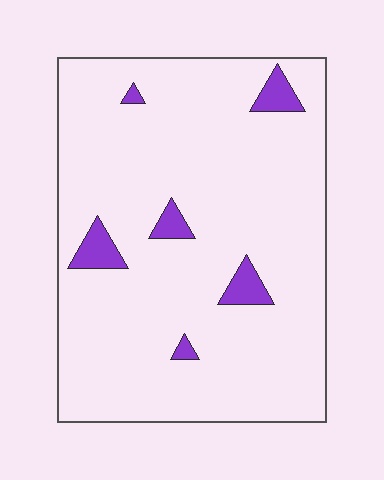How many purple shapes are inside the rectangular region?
6.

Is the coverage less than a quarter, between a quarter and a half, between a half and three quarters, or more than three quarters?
Less than a quarter.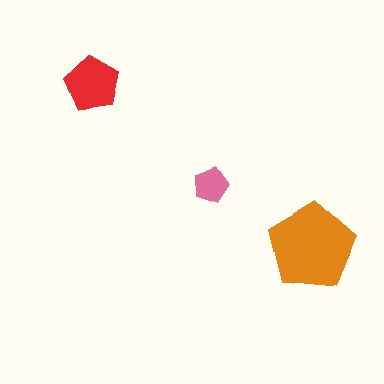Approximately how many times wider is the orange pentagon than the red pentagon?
About 1.5 times wider.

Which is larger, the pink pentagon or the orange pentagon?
The orange one.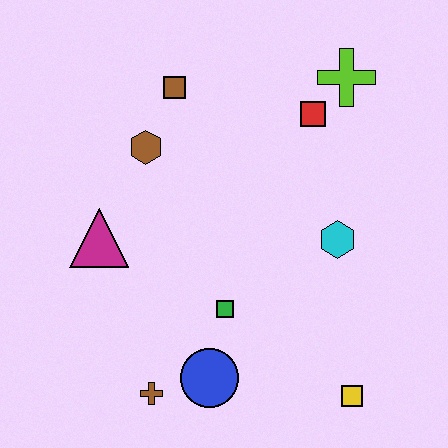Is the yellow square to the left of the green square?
No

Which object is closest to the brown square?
The brown hexagon is closest to the brown square.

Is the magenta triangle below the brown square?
Yes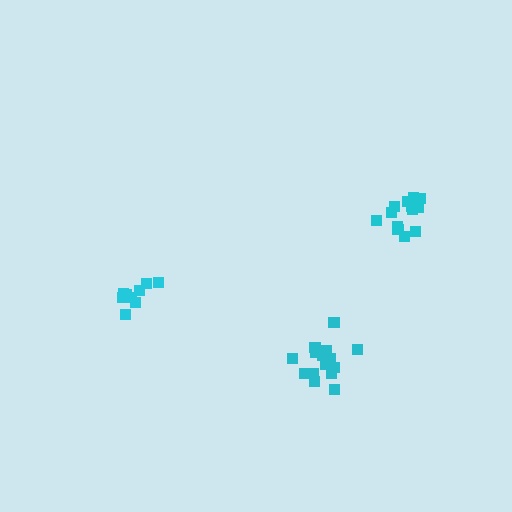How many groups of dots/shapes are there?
There are 3 groups.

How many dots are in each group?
Group 1: 13 dots, Group 2: 15 dots, Group 3: 10 dots (38 total).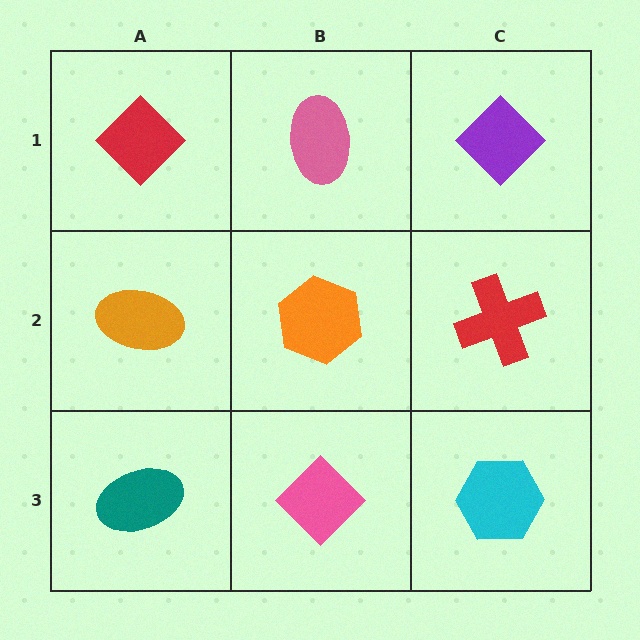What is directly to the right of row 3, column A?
A pink diamond.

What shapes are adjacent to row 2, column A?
A red diamond (row 1, column A), a teal ellipse (row 3, column A), an orange hexagon (row 2, column B).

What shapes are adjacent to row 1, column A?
An orange ellipse (row 2, column A), a pink ellipse (row 1, column B).